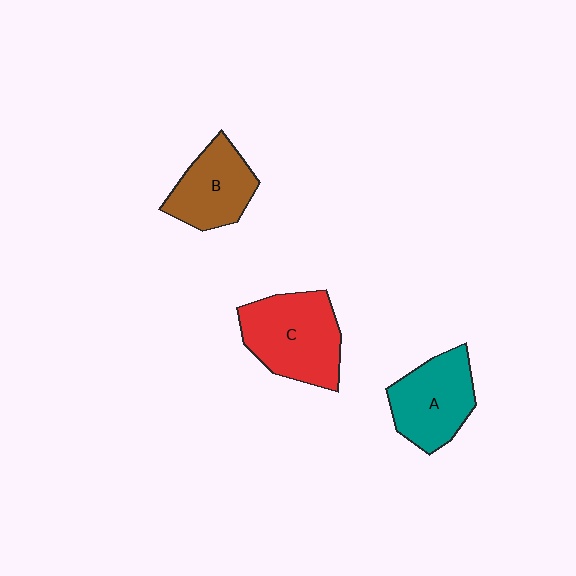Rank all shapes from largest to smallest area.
From largest to smallest: C (red), A (teal), B (brown).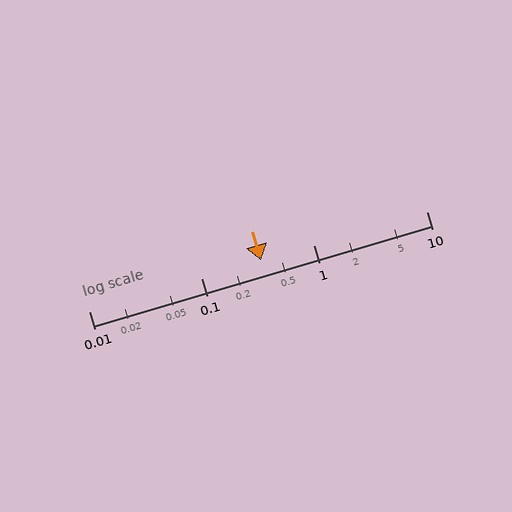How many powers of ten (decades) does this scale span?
The scale spans 3 decades, from 0.01 to 10.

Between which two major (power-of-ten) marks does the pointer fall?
The pointer is between 0.1 and 1.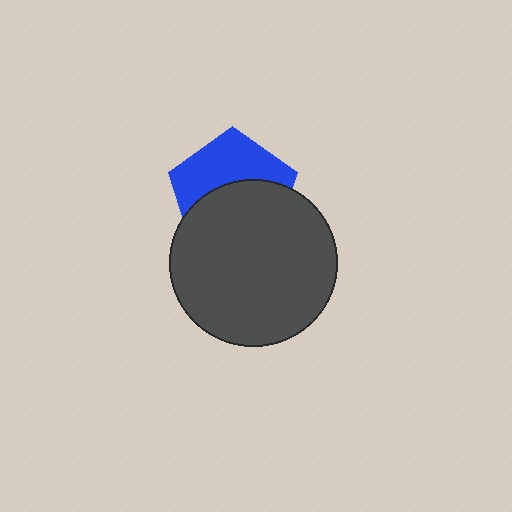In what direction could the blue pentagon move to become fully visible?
The blue pentagon could move up. That would shift it out from behind the dark gray circle entirely.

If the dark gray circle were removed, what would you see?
You would see the complete blue pentagon.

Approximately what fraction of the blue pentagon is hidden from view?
Roughly 54% of the blue pentagon is hidden behind the dark gray circle.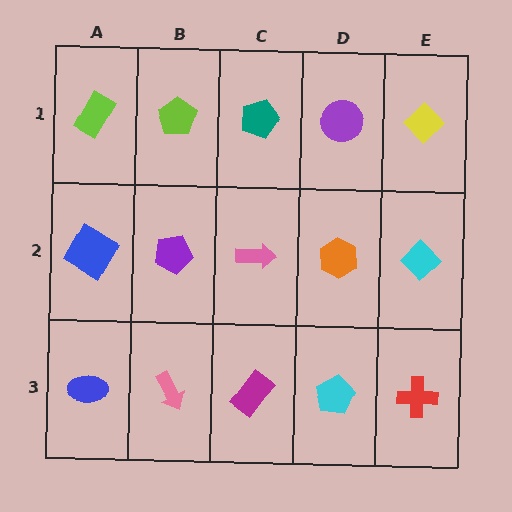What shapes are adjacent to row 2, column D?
A purple circle (row 1, column D), a cyan pentagon (row 3, column D), a pink arrow (row 2, column C), a cyan diamond (row 2, column E).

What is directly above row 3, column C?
A pink arrow.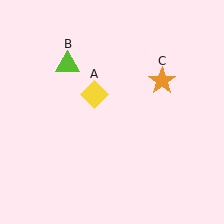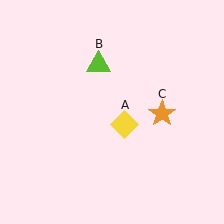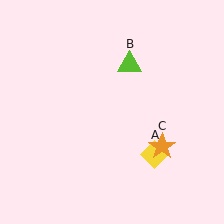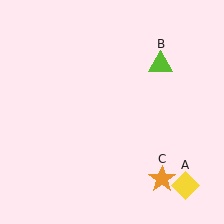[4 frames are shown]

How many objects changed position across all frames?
3 objects changed position: yellow diamond (object A), lime triangle (object B), orange star (object C).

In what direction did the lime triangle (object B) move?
The lime triangle (object B) moved right.